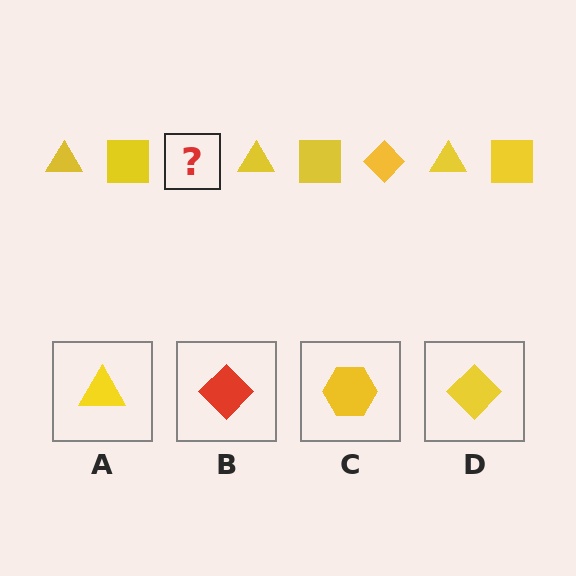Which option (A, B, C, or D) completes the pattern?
D.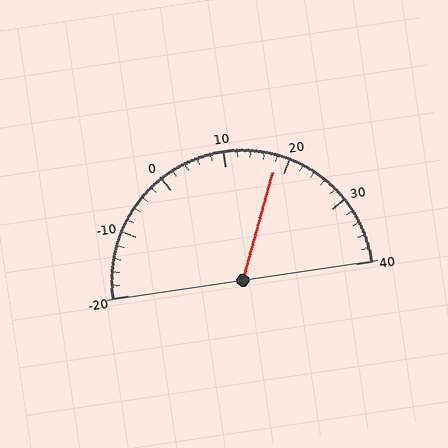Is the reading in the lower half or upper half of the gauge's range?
The reading is in the upper half of the range (-20 to 40).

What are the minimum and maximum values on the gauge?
The gauge ranges from -20 to 40.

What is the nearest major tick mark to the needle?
The nearest major tick mark is 20.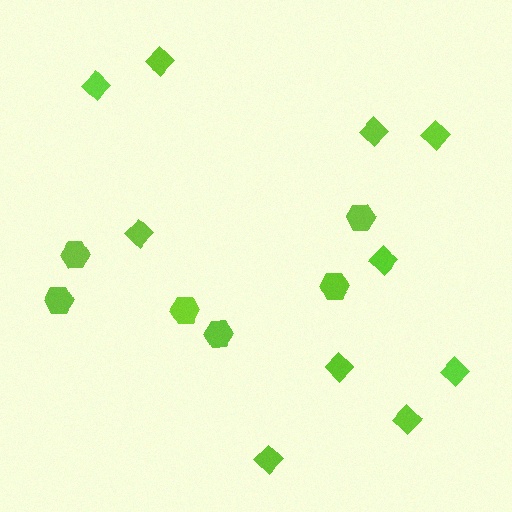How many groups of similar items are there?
There are 2 groups: one group of diamonds (10) and one group of hexagons (6).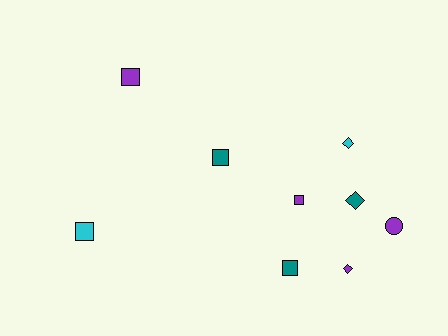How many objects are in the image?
There are 9 objects.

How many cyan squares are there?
There is 1 cyan square.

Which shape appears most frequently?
Square, with 5 objects.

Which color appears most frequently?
Purple, with 4 objects.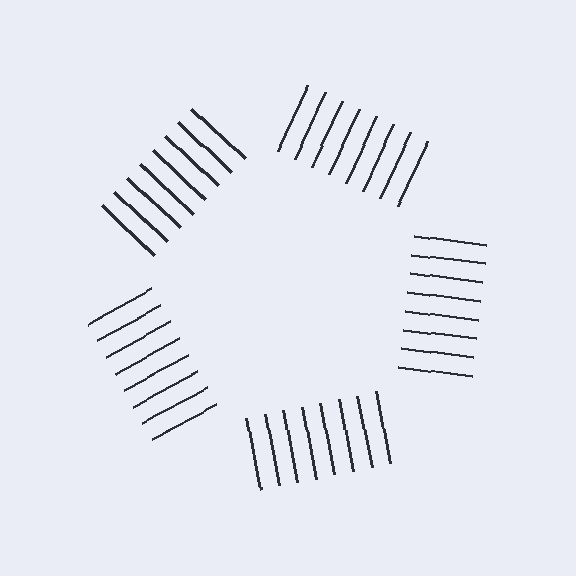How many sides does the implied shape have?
5 sides — the line-ends trace a pentagon.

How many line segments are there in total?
40 — 8 along each of the 5 edges.